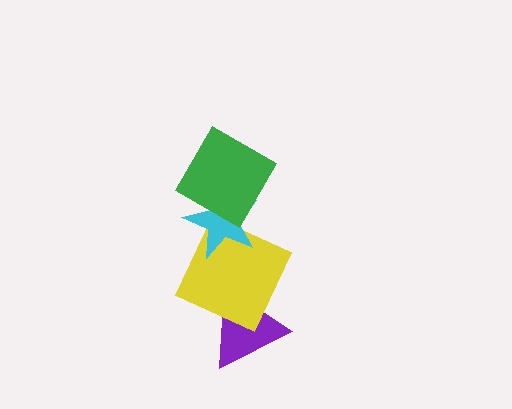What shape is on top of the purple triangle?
The yellow square is on top of the purple triangle.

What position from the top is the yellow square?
The yellow square is 3rd from the top.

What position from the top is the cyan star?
The cyan star is 2nd from the top.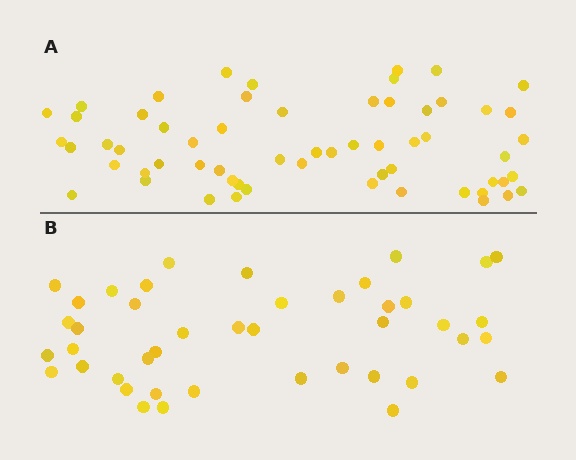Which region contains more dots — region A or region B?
Region A (the top region) has more dots.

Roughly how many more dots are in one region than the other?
Region A has approximately 15 more dots than region B.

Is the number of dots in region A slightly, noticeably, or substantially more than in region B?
Region A has noticeably more, but not dramatically so. The ratio is roughly 1.4 to 1.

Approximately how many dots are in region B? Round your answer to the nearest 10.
About 40 dots. (The exact count is 43, which rounds to 40.)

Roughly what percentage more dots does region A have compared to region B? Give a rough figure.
About 40% more.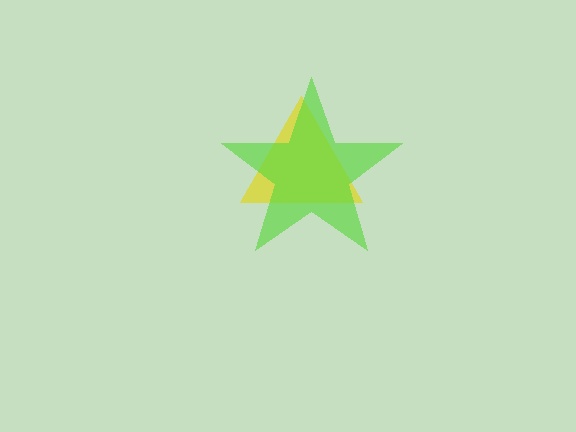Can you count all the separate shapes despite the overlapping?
Yes, there are 2 separate shapes.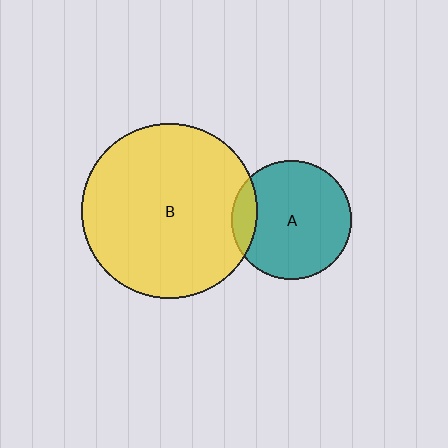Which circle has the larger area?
Circle B (yellow).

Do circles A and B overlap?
Yes.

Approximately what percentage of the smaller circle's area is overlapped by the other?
Approximately 15%.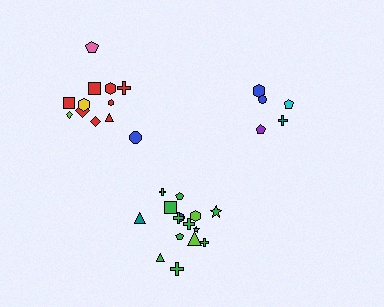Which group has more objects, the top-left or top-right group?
The top-left group.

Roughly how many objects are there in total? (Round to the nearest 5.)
Roughly 30 objects in total.